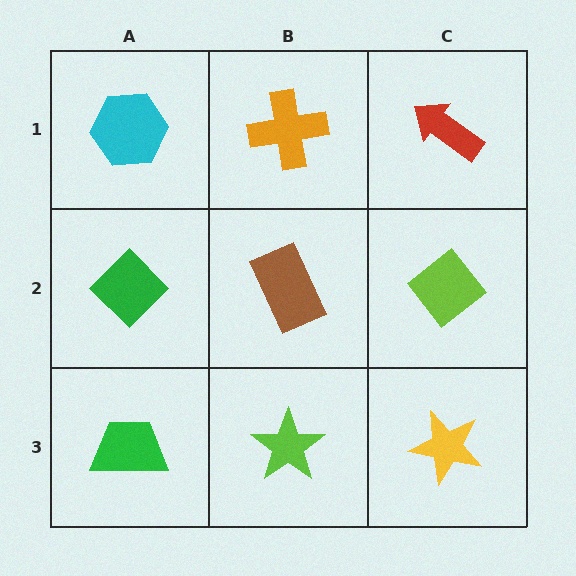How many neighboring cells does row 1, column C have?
2.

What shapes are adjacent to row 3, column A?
A green diamond (row 2, column A), a lime star (row 3, column B).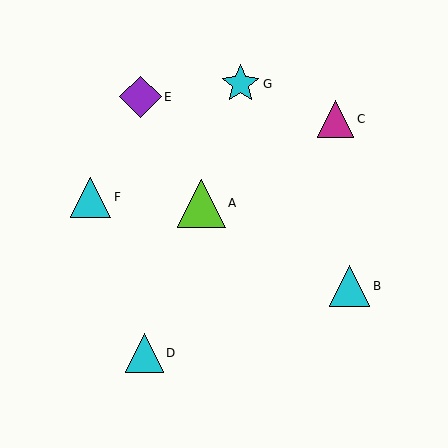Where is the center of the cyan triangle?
The center of the cyan triangle is at (91, 197).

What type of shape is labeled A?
Shape A is a lime triangle.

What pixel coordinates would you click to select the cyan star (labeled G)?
Click at (241, 84) to select the cyan star G.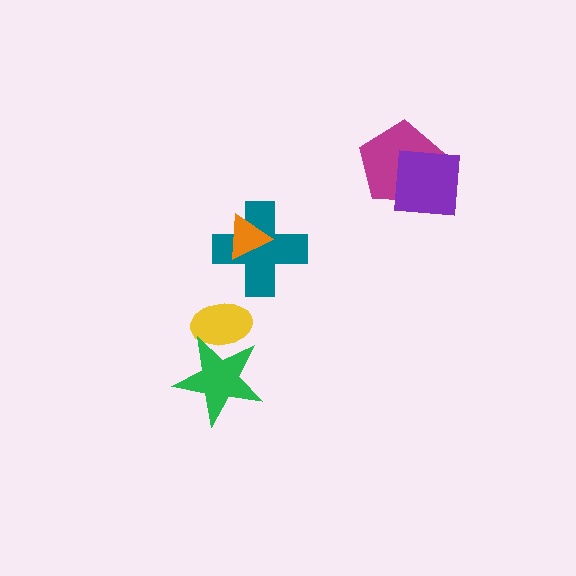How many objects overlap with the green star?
1 object overlaps with the green star.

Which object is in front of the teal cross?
The orange triangle is in front of the teal cross.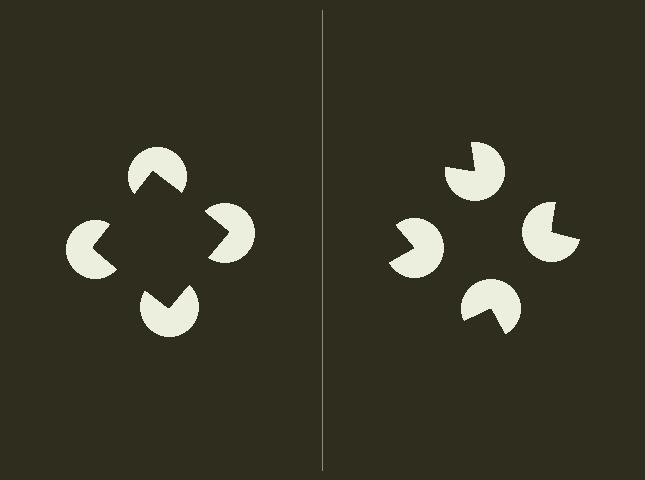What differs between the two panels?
The pac-man discs are positioned identically on both sides; only the wedge orientations differ. On the left they align to a square; on the right they are misaligned.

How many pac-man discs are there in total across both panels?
8 — 4 on each side.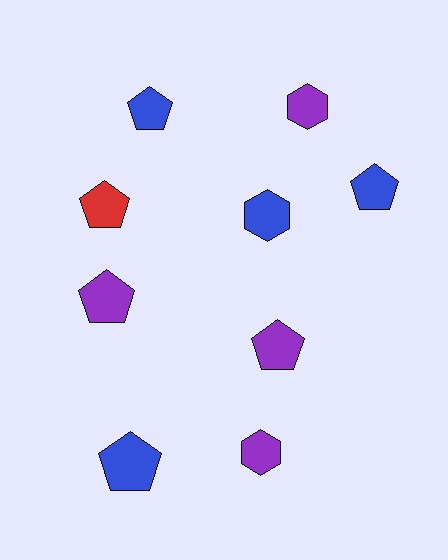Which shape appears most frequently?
Pentagon, with 6 objects.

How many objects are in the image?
There are 9 objects.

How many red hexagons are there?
There are no red hexagons.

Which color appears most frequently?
Blue, with 4 objects.